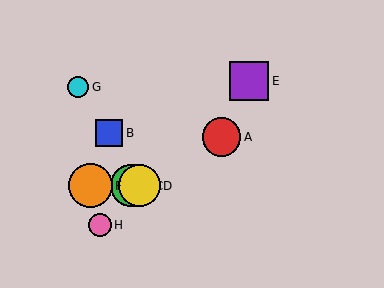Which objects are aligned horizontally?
Objects C, D, F are aligned horizontally.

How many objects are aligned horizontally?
3 objects (C, D, F) are aligned horizontally.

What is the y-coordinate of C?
Object C is at y≈186.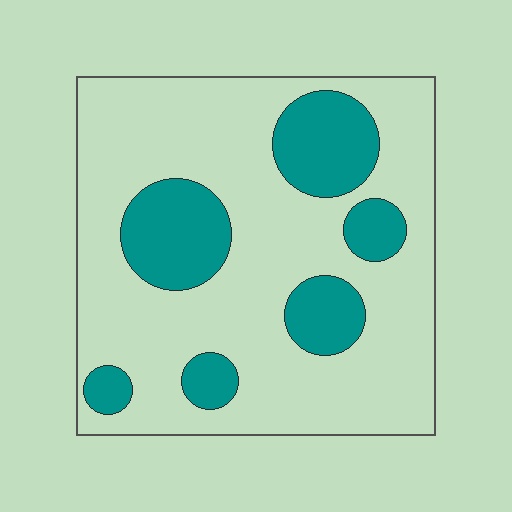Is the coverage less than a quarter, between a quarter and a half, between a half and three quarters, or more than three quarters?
Less than a quarter.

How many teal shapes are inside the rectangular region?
6.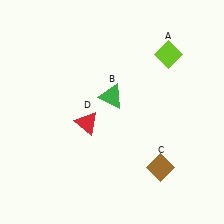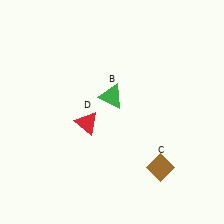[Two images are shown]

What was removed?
The lime diamond (A) was removed in Image 2.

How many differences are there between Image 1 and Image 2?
There is 1 difference between the two images.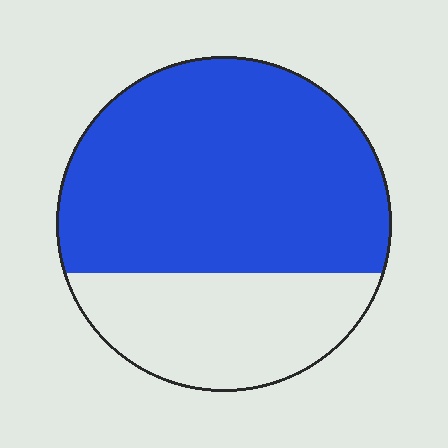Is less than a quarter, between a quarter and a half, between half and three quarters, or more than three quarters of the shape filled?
Between half and three quarters.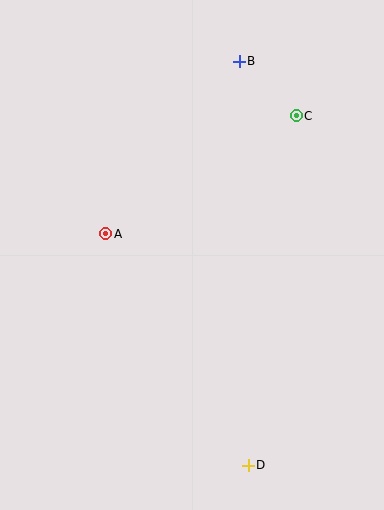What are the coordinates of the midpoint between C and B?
The midpoint between C and B is at (268, 88).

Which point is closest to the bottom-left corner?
Point D is closest to the bottom-left corner.